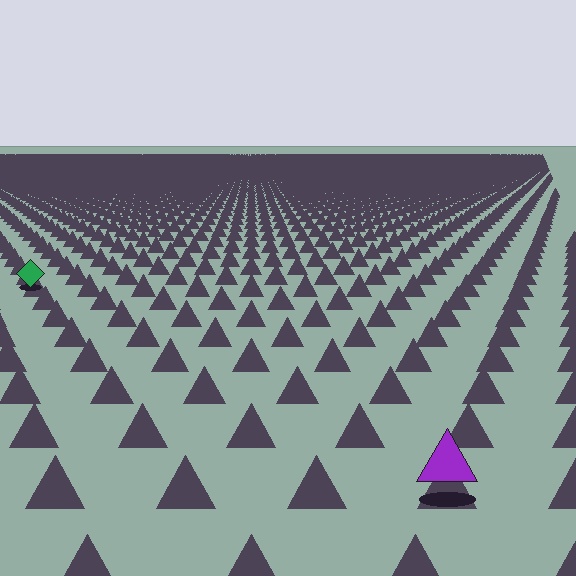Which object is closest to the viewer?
The purple triangle is closest. The texture marks near it are larger and more spread out.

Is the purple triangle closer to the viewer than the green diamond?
Yes. The purple triangle is closer — you can tell from the texture gradient: the ground texture is coarser near it.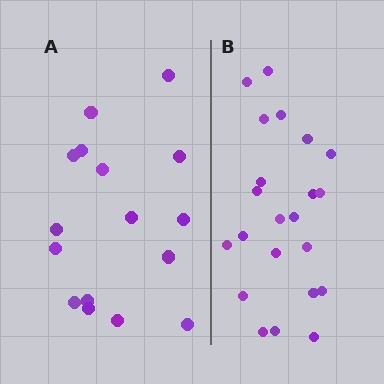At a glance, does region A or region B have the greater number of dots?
Region B (the right region) has more dots.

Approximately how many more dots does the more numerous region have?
Region B has about 6 more dots than region A.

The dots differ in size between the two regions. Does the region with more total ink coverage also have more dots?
No. Region A has more total ink coverage because its dots are larger, but region B actually contains more individual dots. Total area can be misleading — the number of items is what matters here.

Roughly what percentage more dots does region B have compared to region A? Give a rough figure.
About 40% more.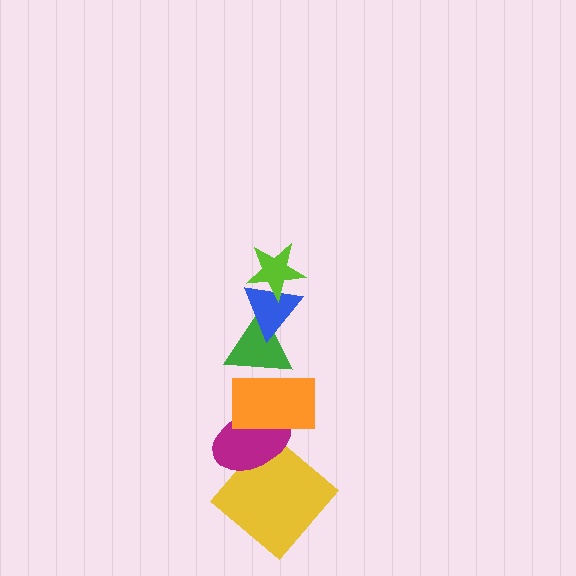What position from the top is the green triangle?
The green triangle is 3rd from the top.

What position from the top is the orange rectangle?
The orange rectangle is 4th from the top.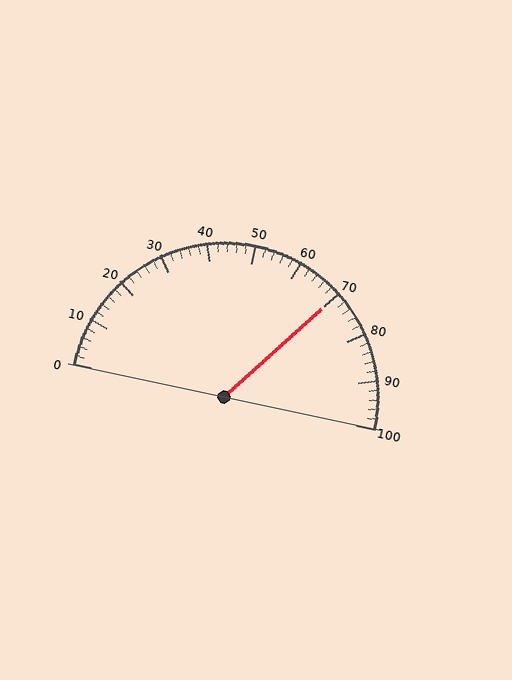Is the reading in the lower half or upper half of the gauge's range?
The reading is in the upper half of the range (0 to 100).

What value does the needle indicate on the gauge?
The needle indicates approximately 70.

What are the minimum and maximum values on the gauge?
The gauge ranges from 0 to 100.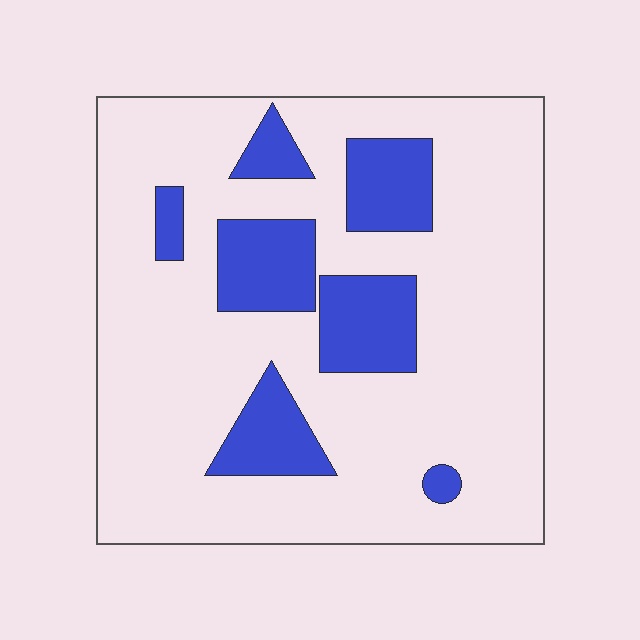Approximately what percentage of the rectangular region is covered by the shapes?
Approximately 20%.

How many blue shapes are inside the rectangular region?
7.